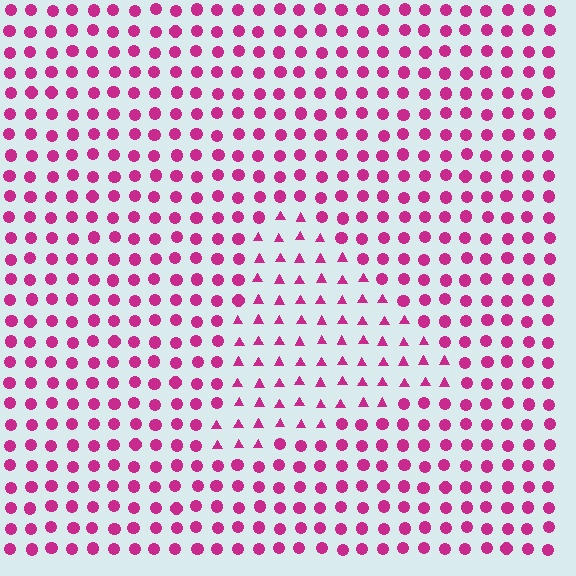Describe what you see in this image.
The image is filled with small magenta elements arranged in a uniform grid. A triangle-shaped region contains triangles, while the surrounding area contains circles. The boundary is defined purely by the change in element shape.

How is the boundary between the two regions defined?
The boundary is defined by a change in element shape: triangles inside vs. circles outside. All elements share the same color and spacing.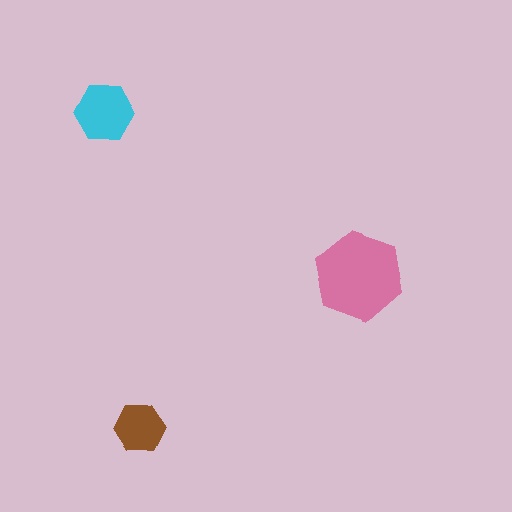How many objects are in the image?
There are 3 objects in the image.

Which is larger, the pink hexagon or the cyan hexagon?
The pink one.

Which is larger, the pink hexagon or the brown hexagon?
The pink one.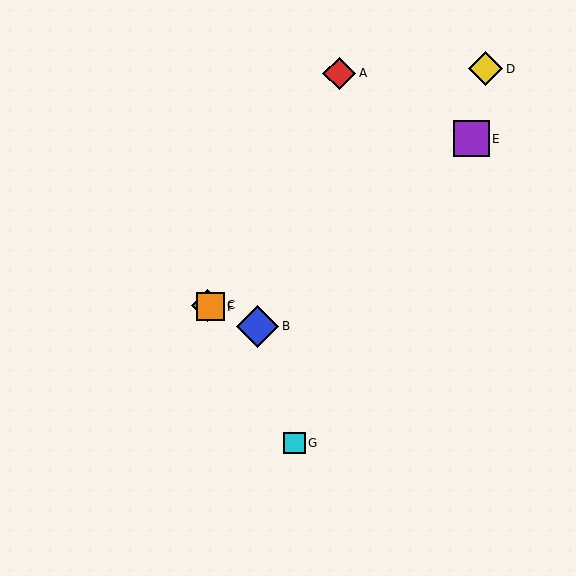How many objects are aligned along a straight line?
3 objects (B, C, F) are aligned along a straight line.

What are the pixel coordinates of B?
Object B is at (258, 327).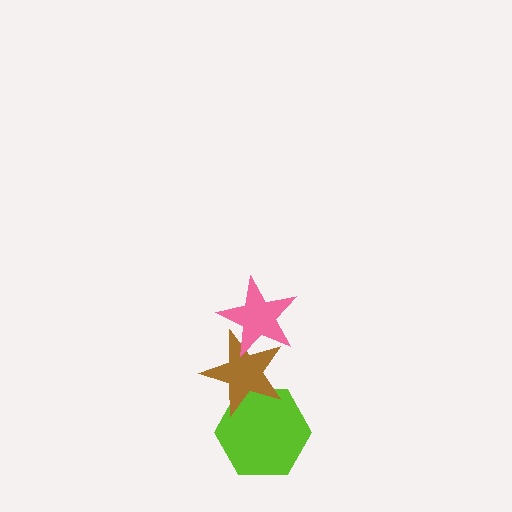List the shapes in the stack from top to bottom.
From top to bottom: the pink star, the brown star, the lime hexagon.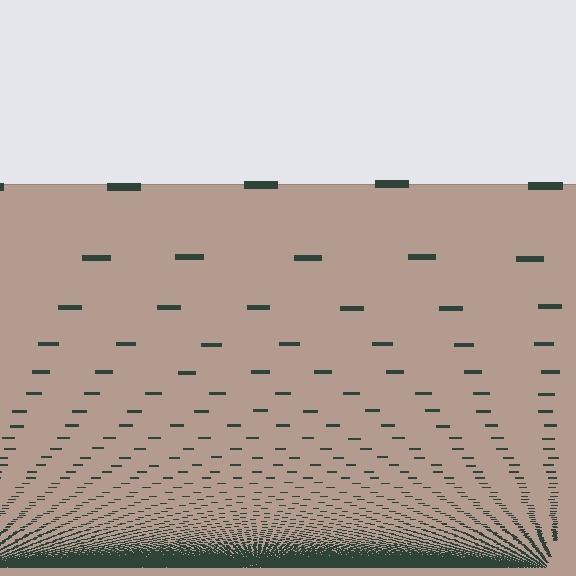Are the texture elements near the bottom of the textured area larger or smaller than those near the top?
Smaller. The gradient is inverted — elements near the bottom are smaller and denser.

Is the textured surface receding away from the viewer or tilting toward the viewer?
The surface appears to tilt toward the viewer. Texture elements get larger and sparser toward the top.